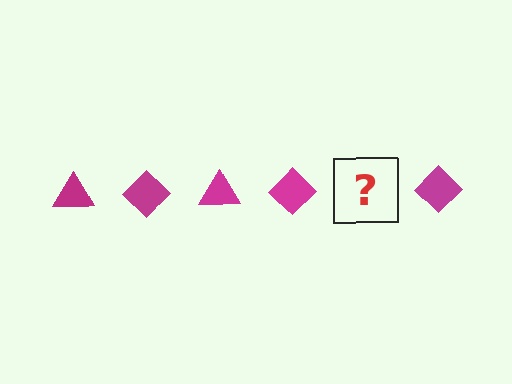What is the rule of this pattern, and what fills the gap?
The rule is that the pattern cycles through triangle, diamond shapes in magenta. The gap should be filled with a magenta triangle.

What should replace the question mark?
The question mark should be replaced with a magenta triangle.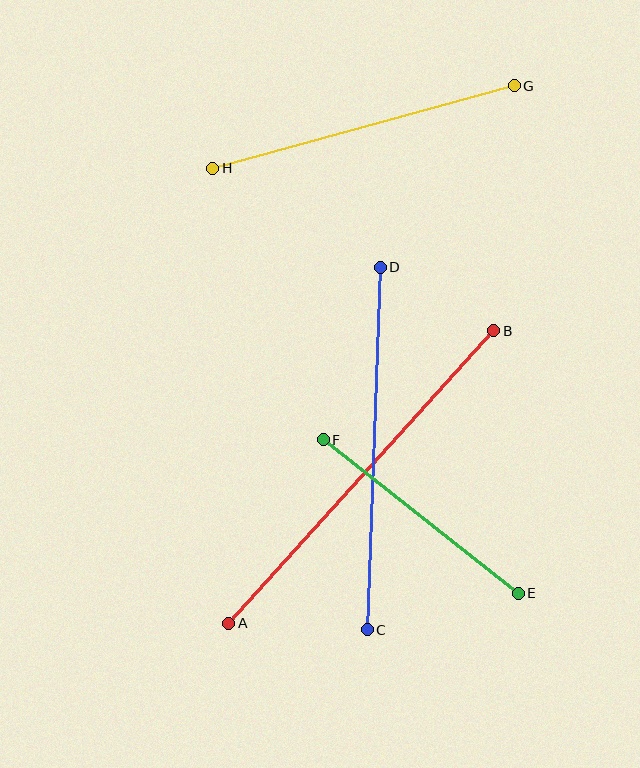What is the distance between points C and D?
The distance is approximately 362 pixels.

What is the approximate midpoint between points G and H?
The midpoint is at approximately (364, 127) pixels.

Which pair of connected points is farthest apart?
Points A and B are farthest apart.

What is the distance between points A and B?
The distance is approximately 395 pixels.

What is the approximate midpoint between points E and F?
The midpoint is at approximately (421, 517) pixels.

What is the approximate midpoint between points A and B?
The midpoint is at approximately (361, 477) pixels.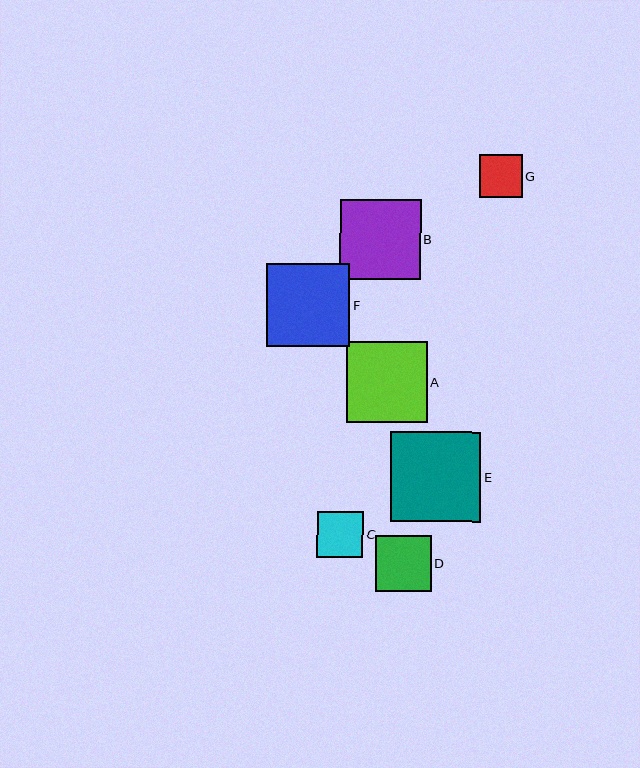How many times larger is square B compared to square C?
Square B is approximately 1.8 times the size of square C.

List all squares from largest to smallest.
From largest to smallest: E, F, B, A, D, C, G.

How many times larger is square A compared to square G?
Square A is approximately 1.9 times the size of square G.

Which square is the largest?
Square E is the largest with a size of approximately 90 pixels.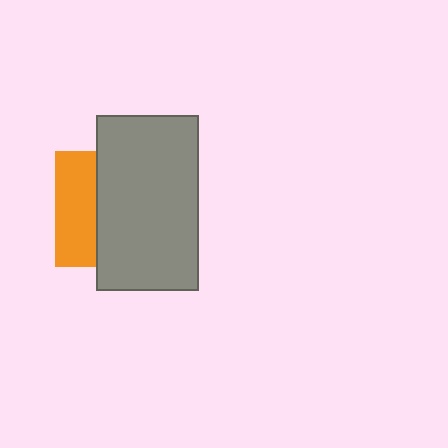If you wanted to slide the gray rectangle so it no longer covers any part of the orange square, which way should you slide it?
Slide it right — that is the most direct way to separate the two shapes.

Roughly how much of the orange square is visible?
A small part of it is visible (roughly 34%).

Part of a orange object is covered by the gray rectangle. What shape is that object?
It is a square.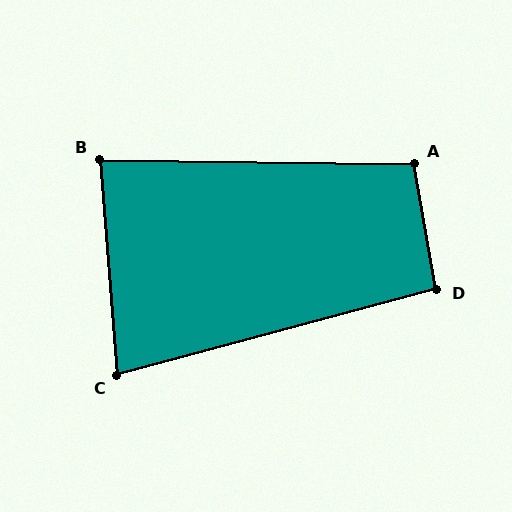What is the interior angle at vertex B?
Approximately 85 degrees (acute).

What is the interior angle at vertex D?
Approximately 95 degrees (obtuse).